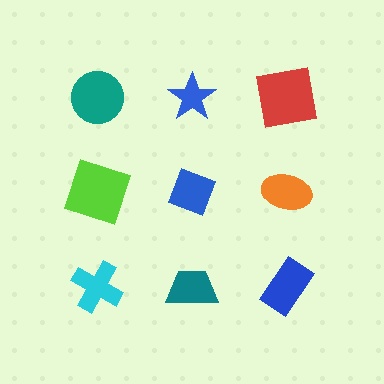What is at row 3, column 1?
A cyan cross.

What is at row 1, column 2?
A blue star.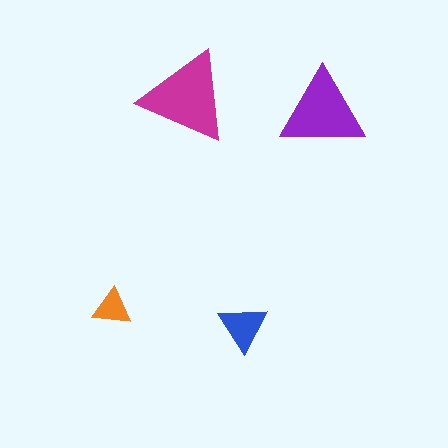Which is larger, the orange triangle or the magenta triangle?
The magenta one.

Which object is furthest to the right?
The purple triangle is rightmost.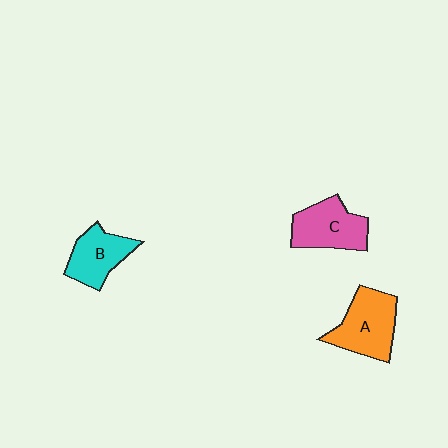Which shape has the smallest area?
Shape B (cyan).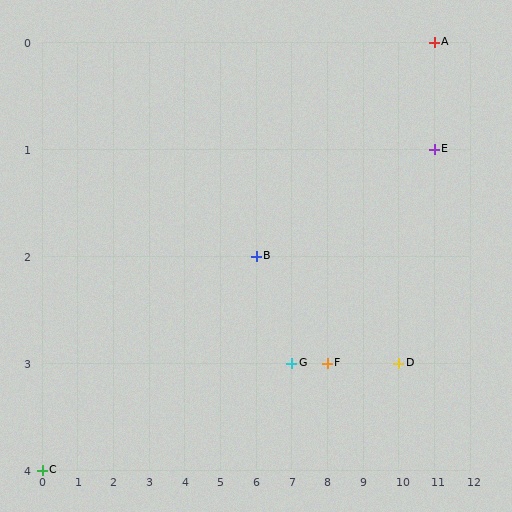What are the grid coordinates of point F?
Point F is at grid coordinates (8, 3).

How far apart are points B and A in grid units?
Points B and A are 5 columns and 2 rows apart (about 5.4 grid units diagonally).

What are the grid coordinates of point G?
Point G is at grid coordinates (7, 3).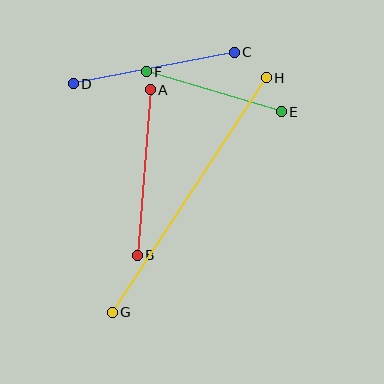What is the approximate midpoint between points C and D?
The midpoint is at approximately (154, 68) pixels.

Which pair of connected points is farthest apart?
Points G and H are farthest apart.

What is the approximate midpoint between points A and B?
The midpoint is at approximately (144, 172) pixels.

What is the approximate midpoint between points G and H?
The midpoint is at approximately (189, 195) pixels.